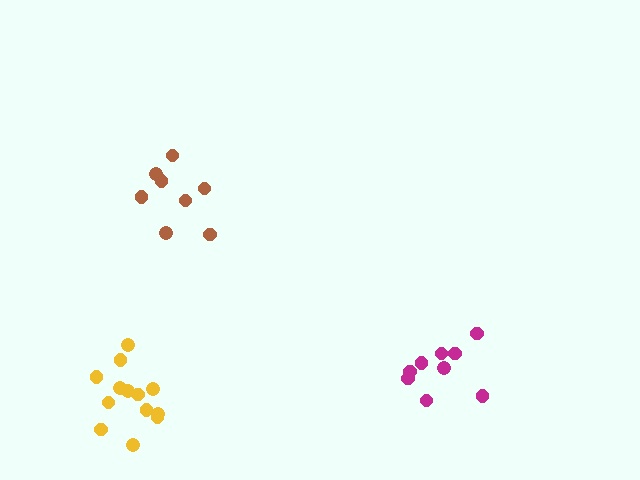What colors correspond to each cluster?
The clusters are colored: brown, magenta, yellow.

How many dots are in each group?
Group 1: 8 dots, Group 2: 9 dots, Group 3: 13 dots (30 total).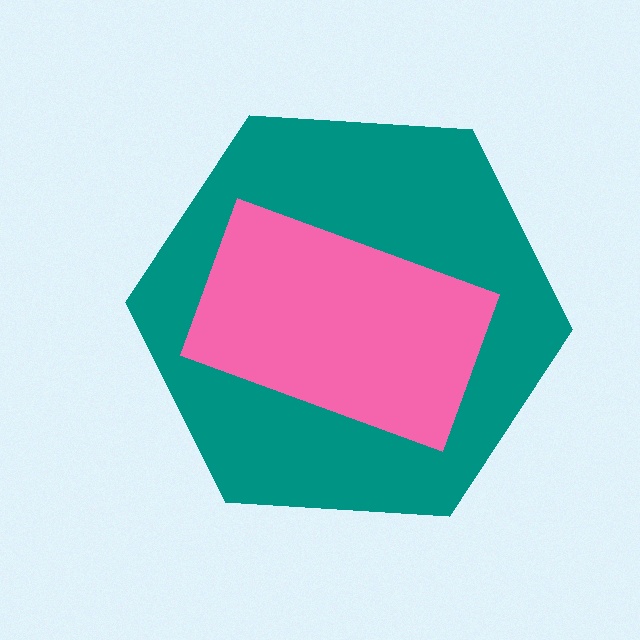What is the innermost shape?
The pink rectangle.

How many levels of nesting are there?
2.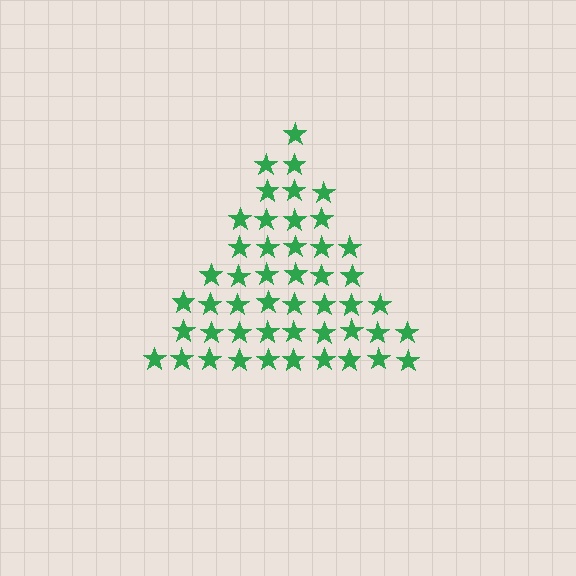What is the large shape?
The large shape is a triangle.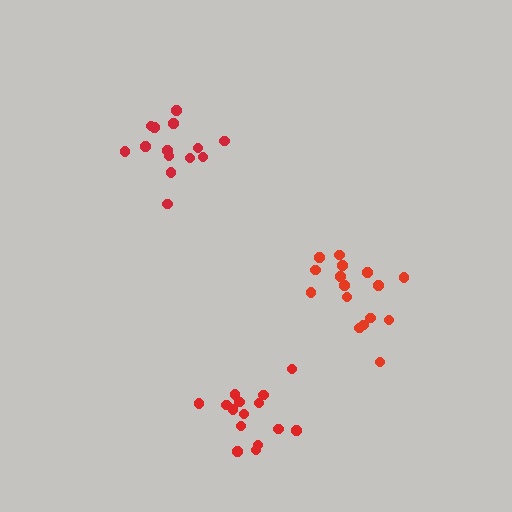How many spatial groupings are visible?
There are 3 spatial groupings.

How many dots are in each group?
Group 1: 16 dots, Group 2: 15 dots, Group 3: 14 dots (45 total).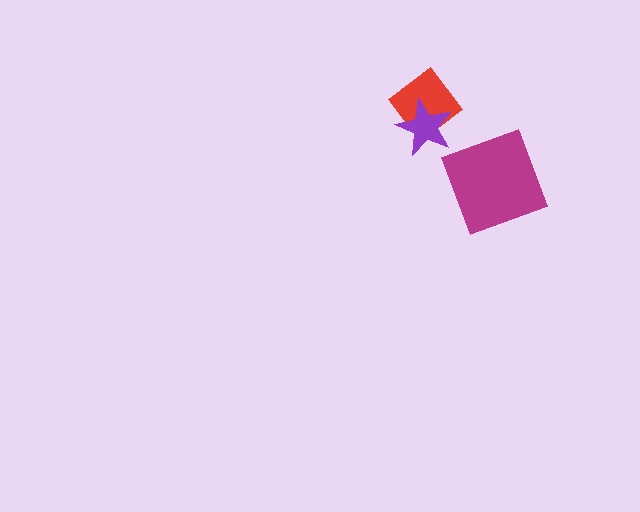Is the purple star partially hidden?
No, no other shape covers it.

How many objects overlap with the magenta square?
0 objects overlap with the magenta square.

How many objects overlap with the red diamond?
1 object overlaps with the red diamond.